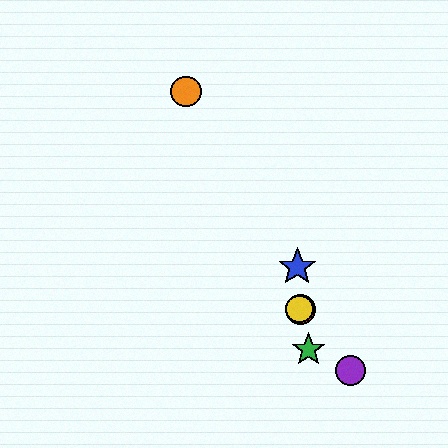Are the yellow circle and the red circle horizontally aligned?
Yes, both are at y≈309.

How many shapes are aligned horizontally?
2 shapes (the red circle, the yellow circle) are aligned horizontally.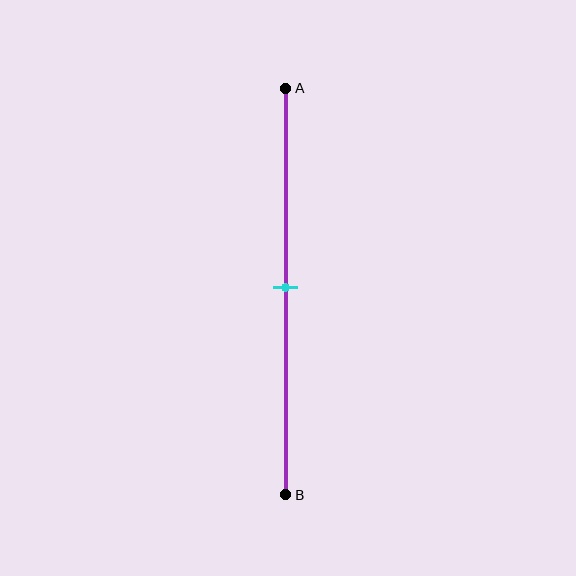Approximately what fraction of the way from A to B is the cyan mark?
The cyan mark is approximately 50% of the way from A to B.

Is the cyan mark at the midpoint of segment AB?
Yes, the mark is approximately at the midpoint.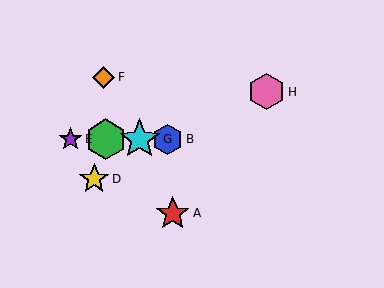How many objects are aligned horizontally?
4 objects (B, C, E, G) are aligned horizontally.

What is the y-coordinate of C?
Object C is at y≈139.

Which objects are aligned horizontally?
Objects B, C, E, G are aligned horizontally.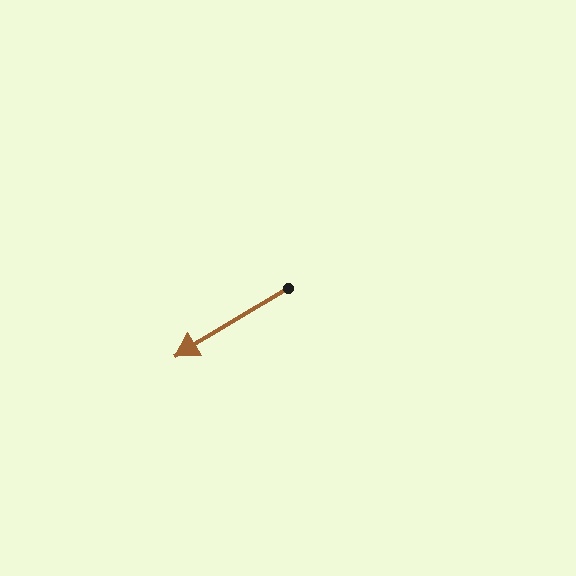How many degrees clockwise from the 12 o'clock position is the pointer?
Approximately 239 degrees.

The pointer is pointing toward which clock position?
Roughly 8 o'clock.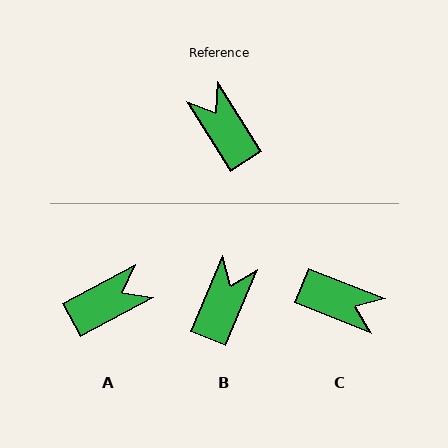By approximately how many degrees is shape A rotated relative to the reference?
Approximately 95 degrees clockwise.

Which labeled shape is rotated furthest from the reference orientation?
C, about 145 degrees away.